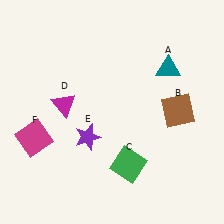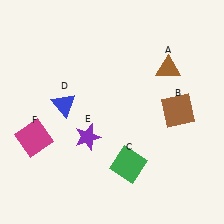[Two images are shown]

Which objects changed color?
A changed from teal to brown. D changed from magenta to blue.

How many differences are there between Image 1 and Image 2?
There are 2 differences between the two images.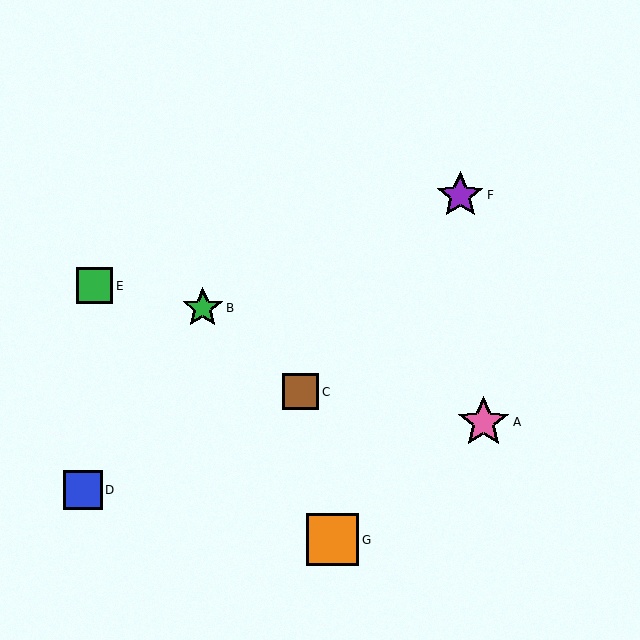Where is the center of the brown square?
The center of the brown square is at (301, 392).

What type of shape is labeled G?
Shape G is an orange square.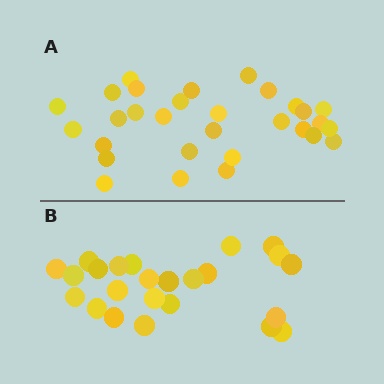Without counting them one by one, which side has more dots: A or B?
Region A (the top region) has more dots.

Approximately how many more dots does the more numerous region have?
Region A has about 6 more dots than region B.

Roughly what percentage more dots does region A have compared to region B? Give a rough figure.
About 25% more.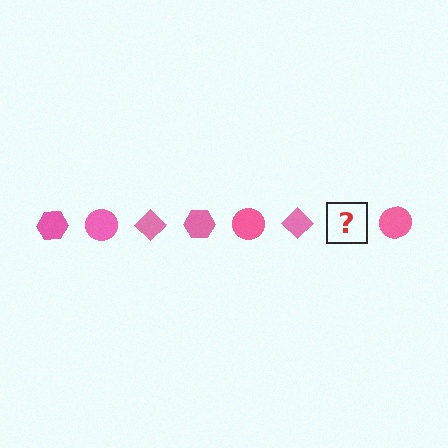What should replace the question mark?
The question mark should be replaced with a pink hexagon.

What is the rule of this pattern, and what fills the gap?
The rule is that the pattern cycles through hexagon, circle, diamond shapes in pink. The gap should be filled with a pink hexagon.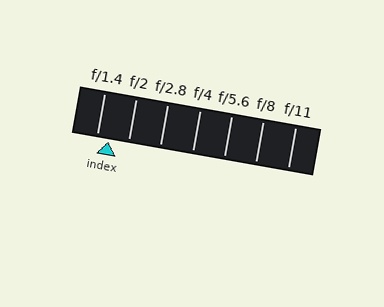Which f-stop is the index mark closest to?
The index mark is closest to f/1.4.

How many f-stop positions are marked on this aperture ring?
There are 7 f-stop positions marked.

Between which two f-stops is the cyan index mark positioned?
The index mark is between f/1.4 and f/2.